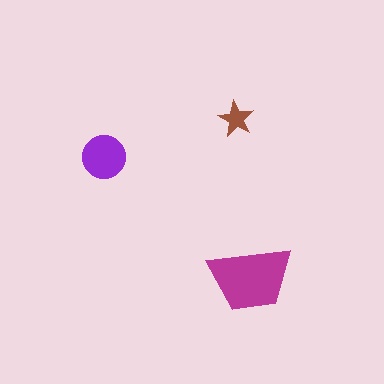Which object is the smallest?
The brown star.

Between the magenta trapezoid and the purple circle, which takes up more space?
The magenta trapezoid.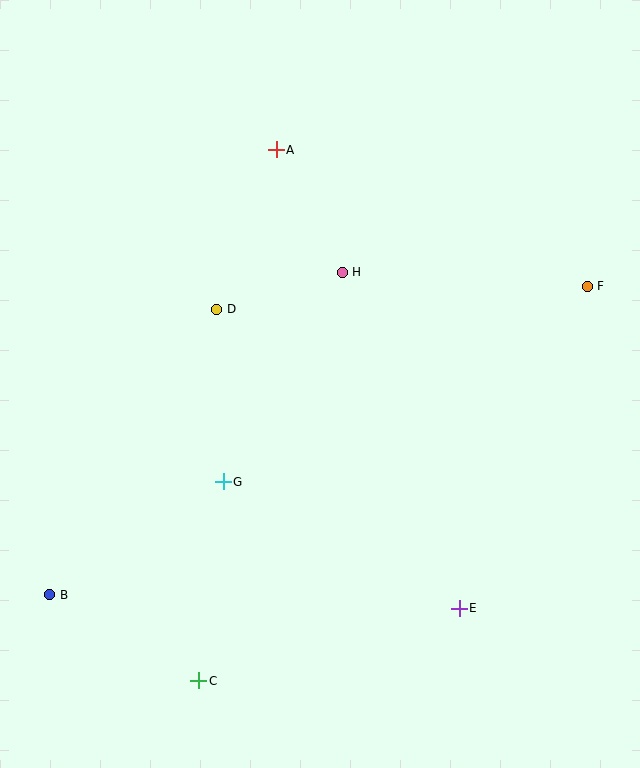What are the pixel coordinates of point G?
Point G is at (223, 482).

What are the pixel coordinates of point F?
Point F is at (587, 286).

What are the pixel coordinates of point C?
Point C is at (199, 681).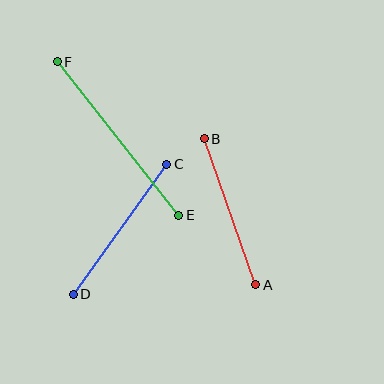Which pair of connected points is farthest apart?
Points E and F are farthest apart.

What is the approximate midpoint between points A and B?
The midpoint is at approximately (230, 212) pixels.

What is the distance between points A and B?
The distance is approximately 154 pixels.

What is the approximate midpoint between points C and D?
The midpoint is at approximately (120, 229) pixels.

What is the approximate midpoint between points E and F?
The midpoint is at approximately (118, 139) pixels.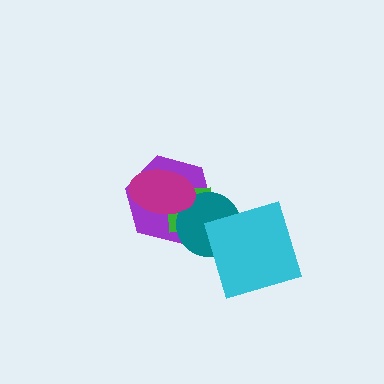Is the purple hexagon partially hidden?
Yes, it is partially covered by another shape.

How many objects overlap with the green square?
3 objects overlap with the green square.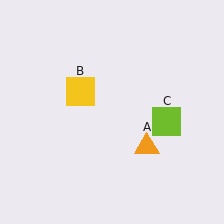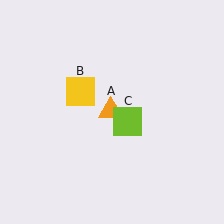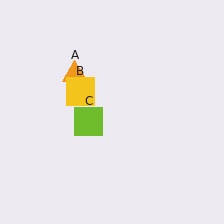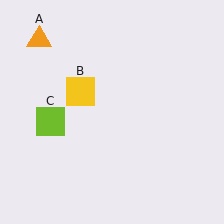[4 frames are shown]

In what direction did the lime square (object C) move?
The lime square (object C) moved left.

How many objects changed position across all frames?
2 objects changed position: orange triangle (object A), lime square (object C).